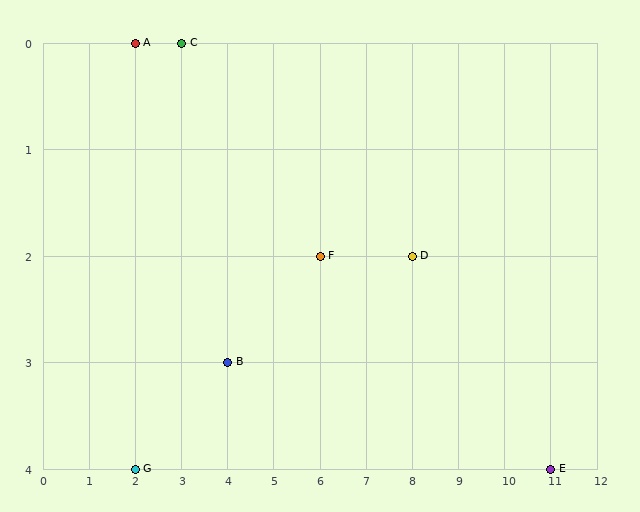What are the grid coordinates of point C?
Point C is at grid coordinates (3, 0).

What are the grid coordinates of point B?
Point B is at grid coordinates (4, 3).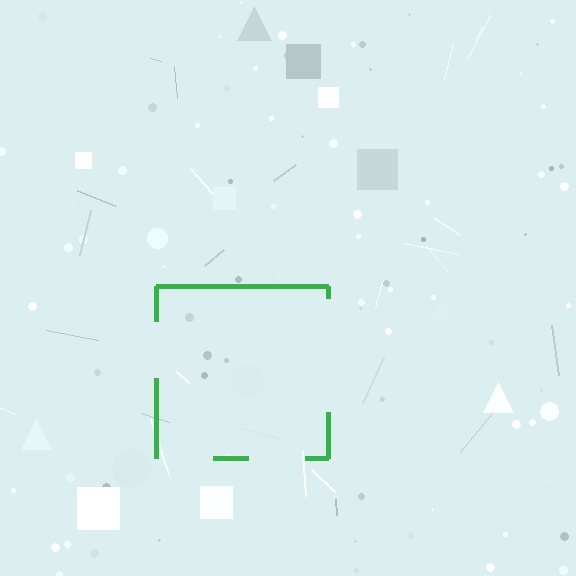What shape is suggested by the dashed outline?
The dashed outline suggests a square.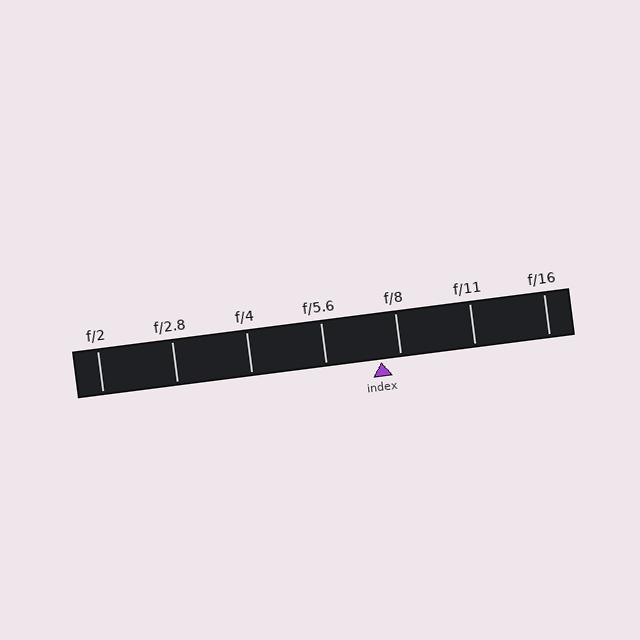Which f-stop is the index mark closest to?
The index mark is closest to f/8.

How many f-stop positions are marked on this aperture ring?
There are 7 f-stop positions marked.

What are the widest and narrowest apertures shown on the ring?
The widest aperture shown is f/2 and the narrowest is f/16.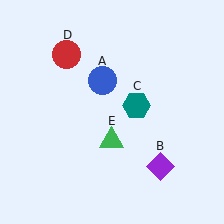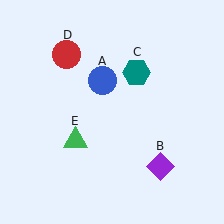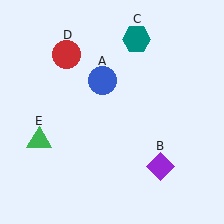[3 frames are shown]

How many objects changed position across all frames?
2 objects changed position: teal hexagon (object C), green triangle (object E).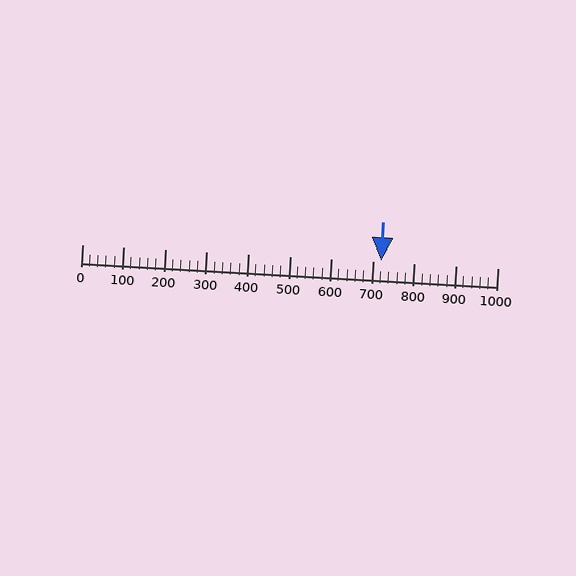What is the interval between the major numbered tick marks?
The major tick marks are spaced 100 units apart.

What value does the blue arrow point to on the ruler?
The blue arrow points to approximately 720.